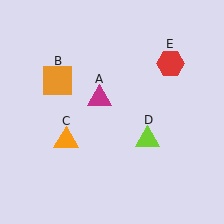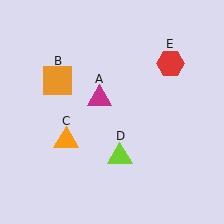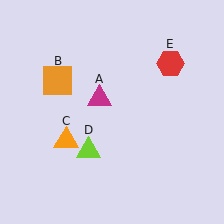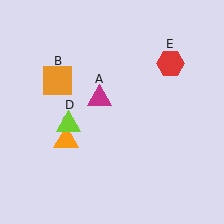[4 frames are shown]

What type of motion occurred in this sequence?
The lime triangle (object D) rotated clockwise around the center of the scene.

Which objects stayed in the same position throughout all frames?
Magenta triangle (object A) and orange square (object B) and orange triangle (object C) and red hexagon (object E) remained stationary.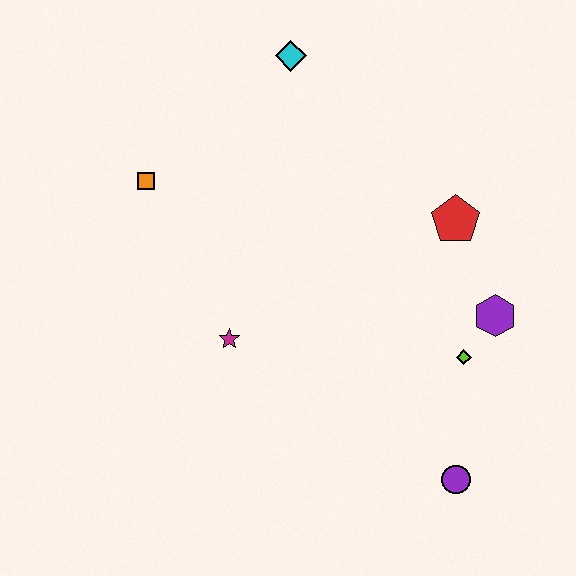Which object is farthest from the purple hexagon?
The orange square is farthest from the purple hexagon.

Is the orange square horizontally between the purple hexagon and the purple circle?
No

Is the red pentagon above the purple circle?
Yes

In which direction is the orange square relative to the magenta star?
The orange square is above the magenta star.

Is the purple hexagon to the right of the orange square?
Yes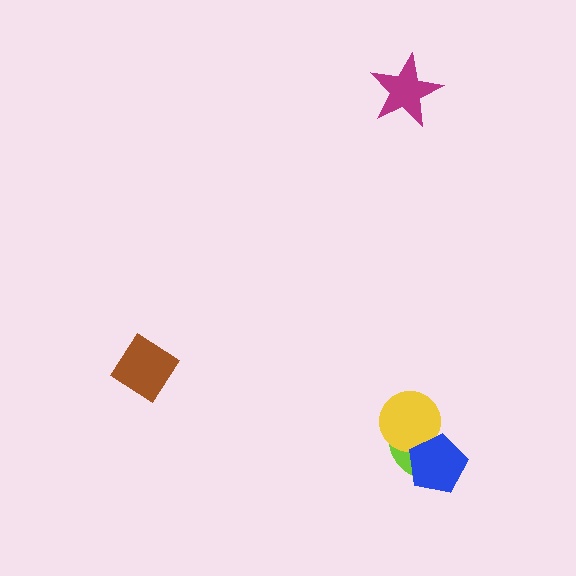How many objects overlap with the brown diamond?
0 objects overlap with the brown diamond.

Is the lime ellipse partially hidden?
Yes, it is partially covered by another shape.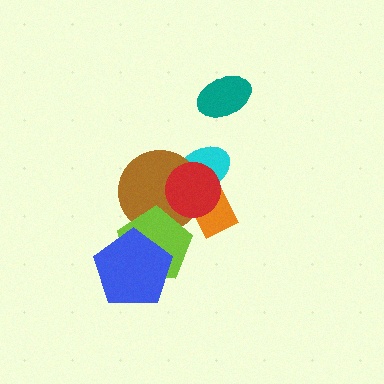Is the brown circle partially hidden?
Yes, it is partially covered by another shape.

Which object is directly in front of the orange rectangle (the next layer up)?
The brown circle is directly in front of the orange rectangle.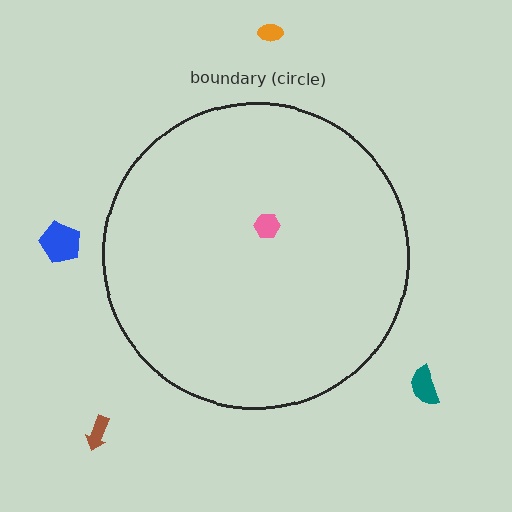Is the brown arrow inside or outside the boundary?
Outside.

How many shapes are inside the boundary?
1 inside, 4 outside.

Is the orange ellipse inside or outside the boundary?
Outside.